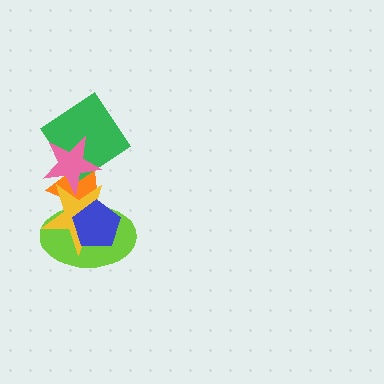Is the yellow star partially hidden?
Yes, it is partially covered by another shape.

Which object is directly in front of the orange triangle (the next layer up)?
The lime ellipse is directly in front of the orange triangle.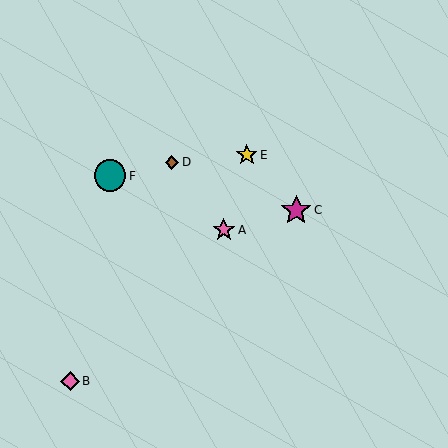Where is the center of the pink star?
The center of the pink star is at (224, 230).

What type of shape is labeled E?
Shape E is a yellow star.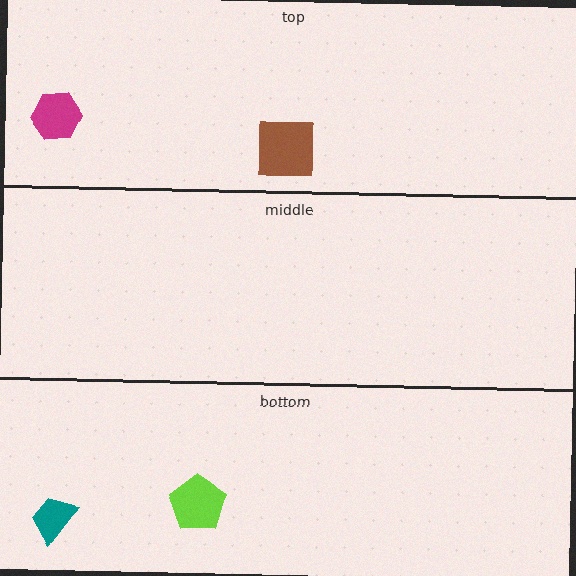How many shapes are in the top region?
2.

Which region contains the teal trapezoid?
The bottom region.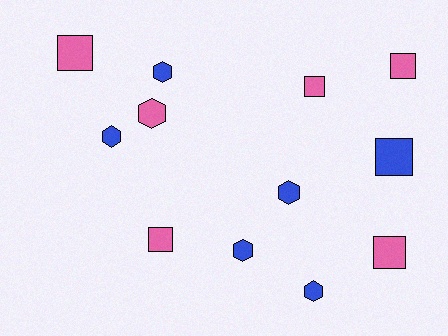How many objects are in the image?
There are 12 objects.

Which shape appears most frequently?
Square, with 6 objects.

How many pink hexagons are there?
There is 1 pink hexagon.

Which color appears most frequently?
Blue, with 6 objects.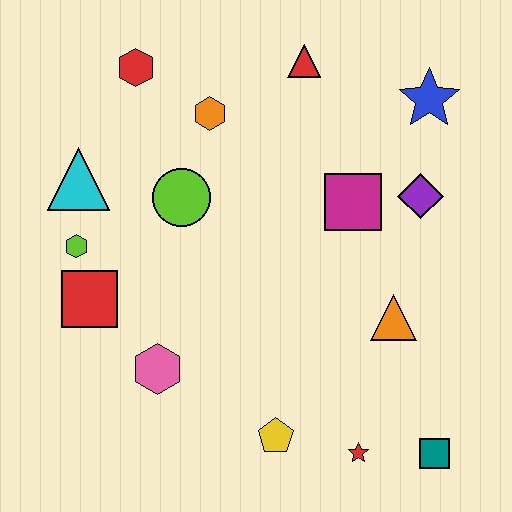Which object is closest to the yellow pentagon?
The red star is closest to the yellow pentagon.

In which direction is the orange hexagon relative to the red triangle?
The orange hexagon is to the left of the red triangle.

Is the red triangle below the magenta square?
No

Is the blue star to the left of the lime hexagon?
No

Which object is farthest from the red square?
The blue star is farthest from the red square.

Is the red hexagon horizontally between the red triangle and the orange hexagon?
No